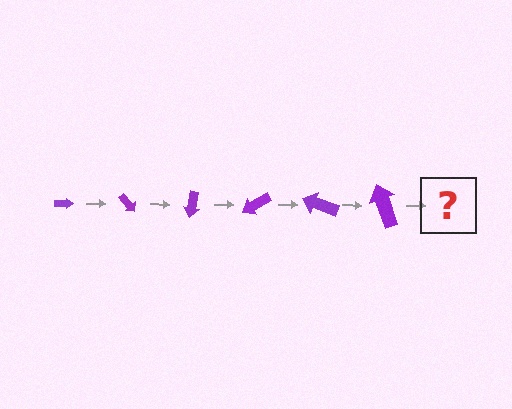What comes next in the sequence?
The next element should be an arrow, larger than the previous one and rotated 300 degrees from the start.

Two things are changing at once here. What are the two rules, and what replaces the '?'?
The two rules are that the arrow grows larger each step and it rotates 50 degrees each step. The '?' should be an arrow, larger than the previous one and rotated 300 degrees from the start.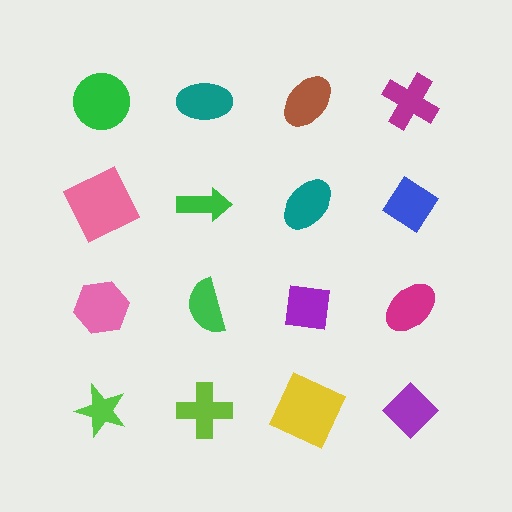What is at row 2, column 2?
A green arrow.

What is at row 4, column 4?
A purple diamond.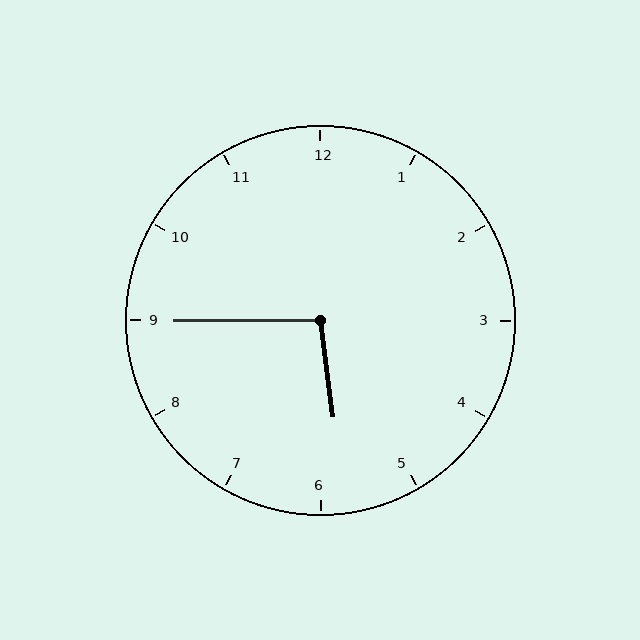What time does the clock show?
5:45.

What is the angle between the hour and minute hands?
Approximately 98 degrees.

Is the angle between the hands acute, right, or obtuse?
It is obtuse.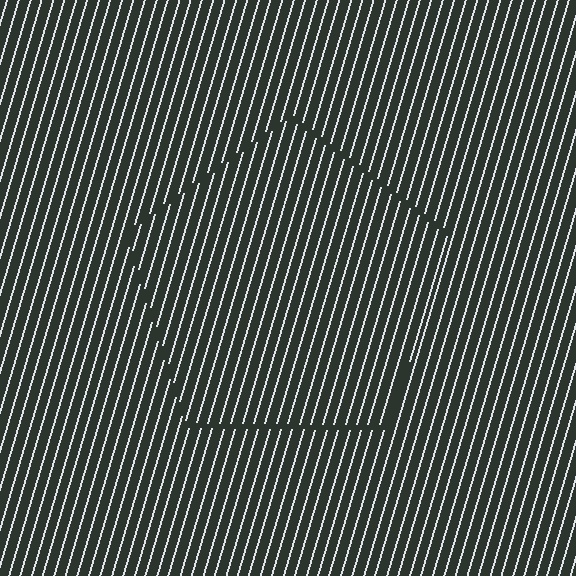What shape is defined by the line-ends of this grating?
An illusory pentagon. The interior of the shape contains the same grating, shifted by half a period — the contour is defined by the phase discontinuity where line-ends from the inner and outer gratings abut.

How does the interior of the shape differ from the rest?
The interior of the shape contains the same grating, shifted by half a period — the contour is defined by the phase discontinuity where line-ends from the inner and outer gratings abut.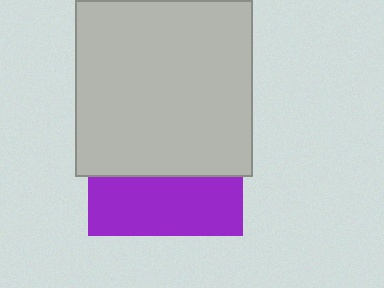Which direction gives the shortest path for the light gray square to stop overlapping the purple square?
Moving up gives the shortest separation.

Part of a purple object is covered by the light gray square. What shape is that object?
It is a square.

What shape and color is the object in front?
The object in front is a light gray square.